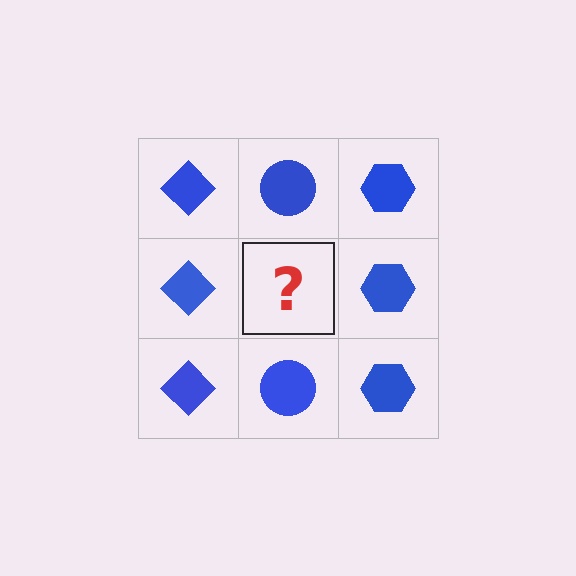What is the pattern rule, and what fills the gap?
The rule is that each column has a consistent shape. The gap should be filled with a blue circle.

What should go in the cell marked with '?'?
The missing cell should contain a blue circle.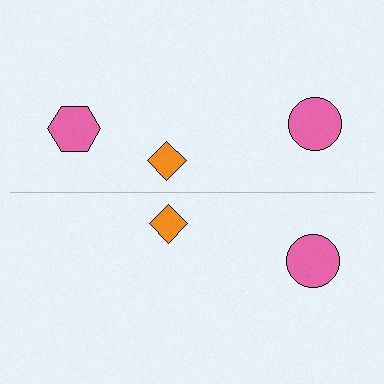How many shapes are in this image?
There are 5 shapes in this image.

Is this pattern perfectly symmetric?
No, the pattern is not perfectly symmetric. A pink hexagon is missing from the bottom side.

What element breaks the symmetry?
A pink hexagon is missing from the bottom side.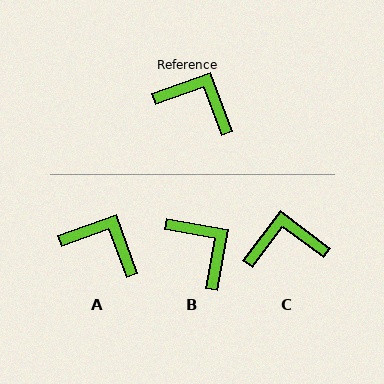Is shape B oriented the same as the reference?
No, it is off by about 30 degrees.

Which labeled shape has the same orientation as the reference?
A.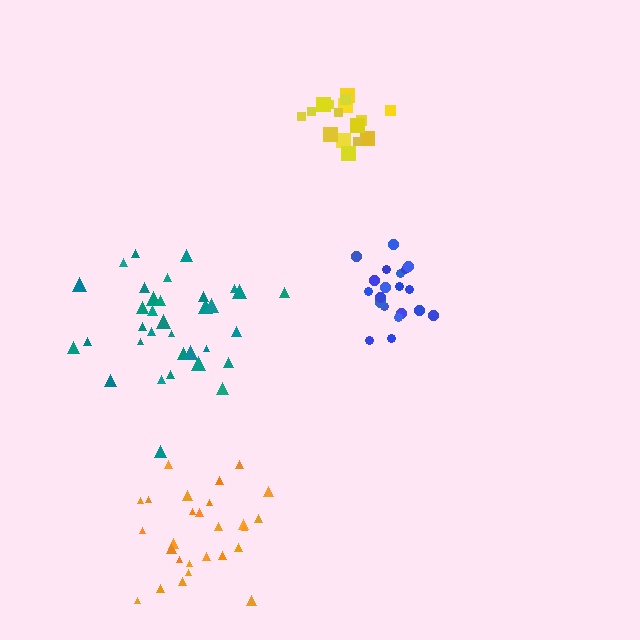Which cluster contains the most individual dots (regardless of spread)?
Teal (34).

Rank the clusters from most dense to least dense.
blue, yellow, teal, orange.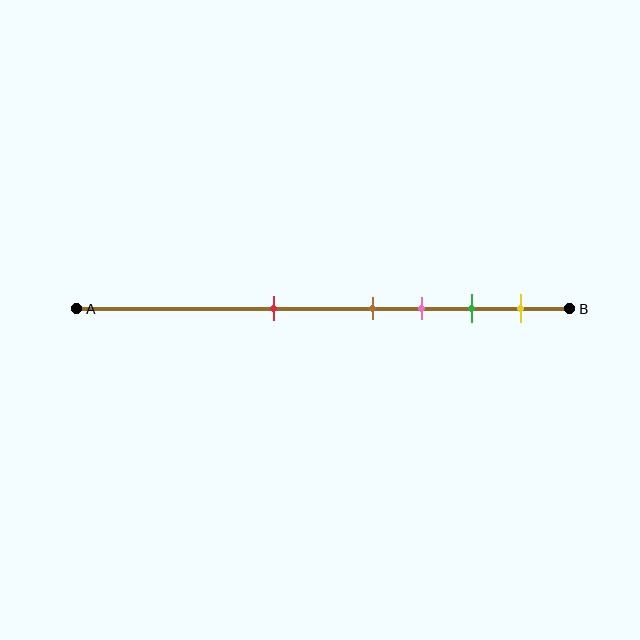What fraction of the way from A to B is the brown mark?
The brown mark is approximately 60% (0.6) of the way from A to B.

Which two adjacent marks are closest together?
The brown and pink marks are the closest adjacent pair.